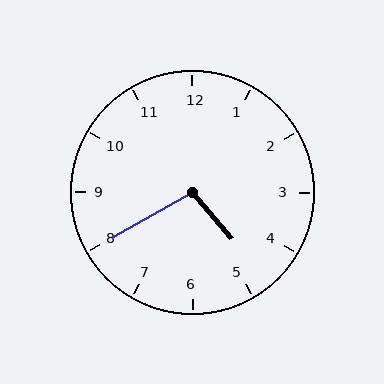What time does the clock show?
4:40.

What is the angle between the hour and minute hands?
Approximately 100 degrees.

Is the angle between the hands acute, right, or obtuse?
It is obtuse.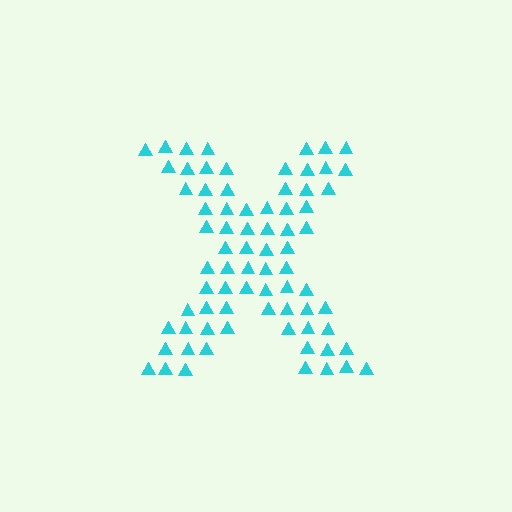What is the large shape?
The large shape is the letter X.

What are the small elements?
The small elements are triangles.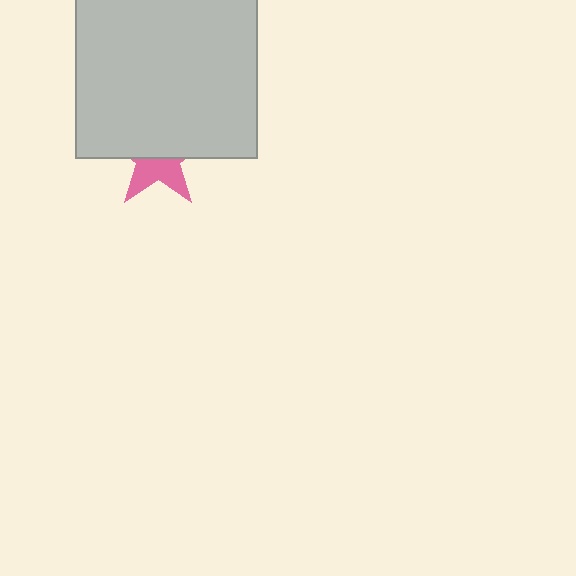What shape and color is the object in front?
The object in front is a light gray square.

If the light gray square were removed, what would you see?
You would see the complete pink star.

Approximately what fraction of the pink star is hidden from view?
Roughly 59% of the pink star is hidden behind the light gray square.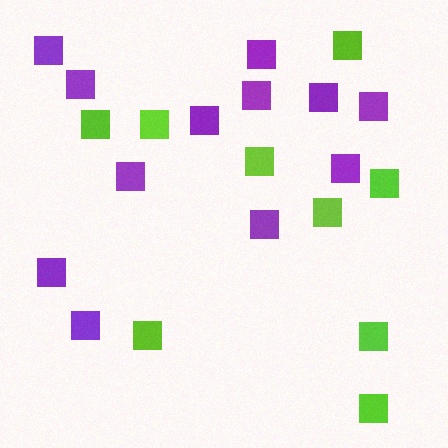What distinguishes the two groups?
There are 2 groups: one group of lime squares (9) and one group of purple squares (12).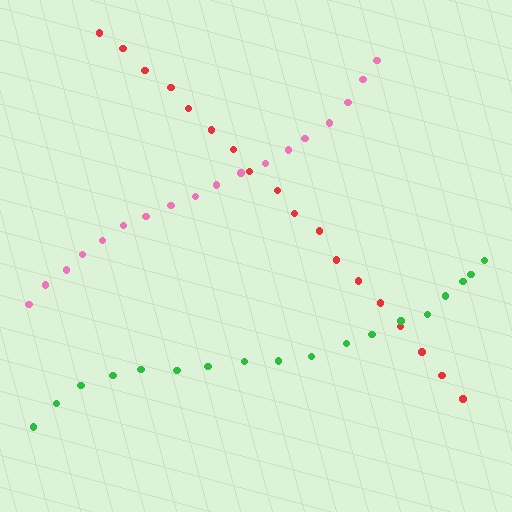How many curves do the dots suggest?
There are 3 distinct paths.